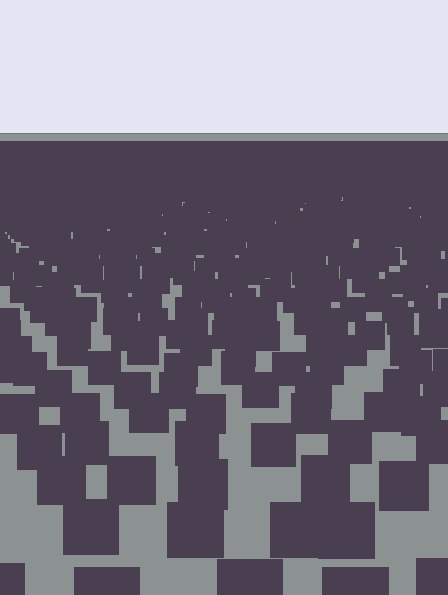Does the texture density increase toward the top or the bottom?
Density increases toward the top.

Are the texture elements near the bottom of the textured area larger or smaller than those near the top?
Larger. Near the bottom, elements are closer to the viewer and appear at a bigger on-screen size.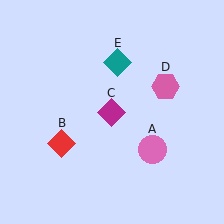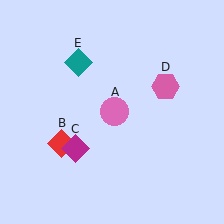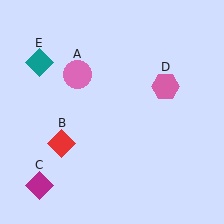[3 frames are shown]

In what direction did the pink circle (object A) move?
The pink circle (object A) moved up and to the left.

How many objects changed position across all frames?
3 objects changed position: pink circle (object A), magenta diamond (object C), teal diamond (object E).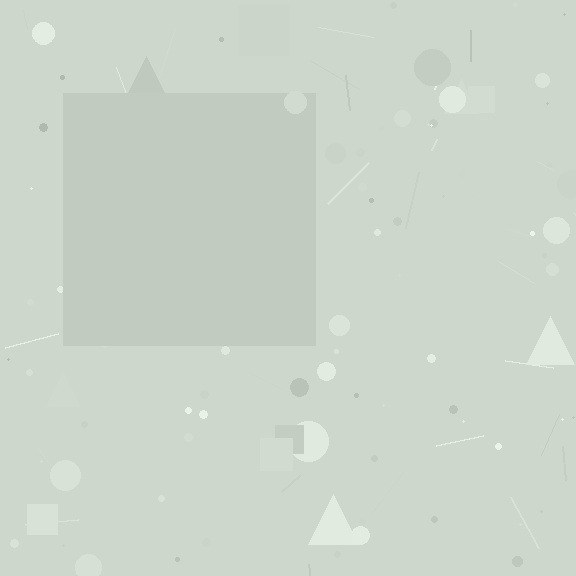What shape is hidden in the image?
A square is hidden in the image.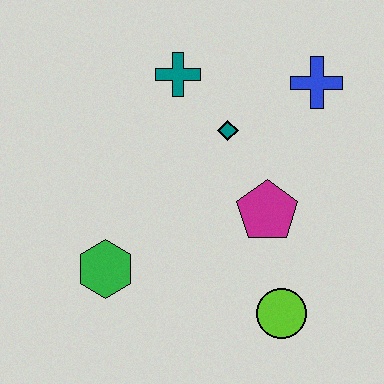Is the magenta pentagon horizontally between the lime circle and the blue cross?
No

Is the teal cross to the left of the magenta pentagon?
Yes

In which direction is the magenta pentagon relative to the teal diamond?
The magenta pentagon is below the teal diamond.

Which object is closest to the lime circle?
The magenta pentagon is closest to the lime circle.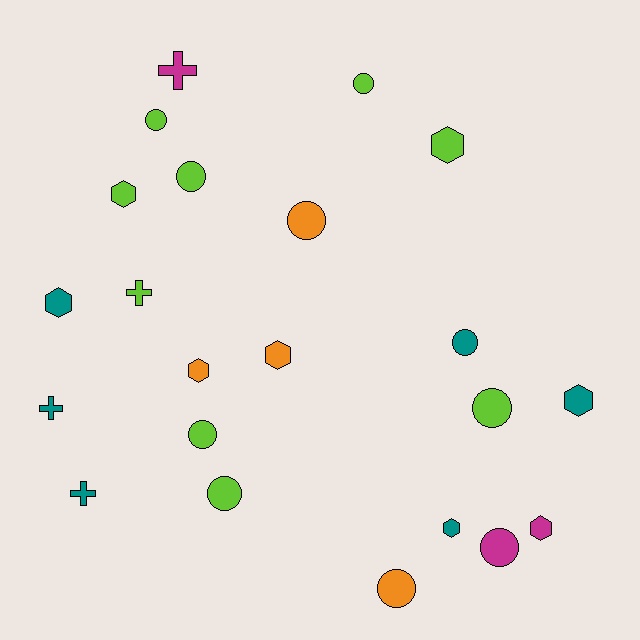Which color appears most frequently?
Lime, with 9 objects.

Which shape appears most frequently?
Circle, with 10 objects.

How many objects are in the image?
There are 22 objects.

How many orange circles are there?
There are 2 orange circles.